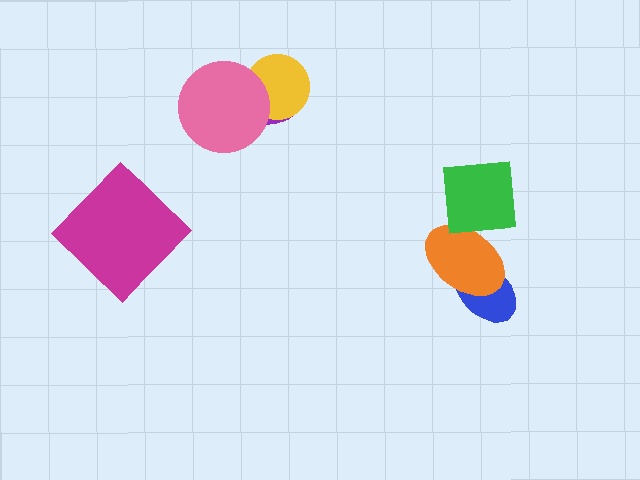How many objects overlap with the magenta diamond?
0 objects overlap with the magenta diamond.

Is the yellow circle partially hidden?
Yes, it is partially covered by another shape.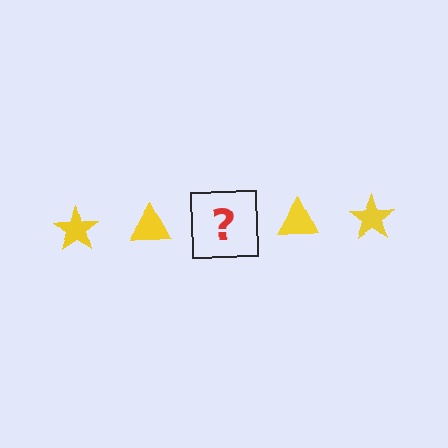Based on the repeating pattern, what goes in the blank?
The blank should be a yellow star.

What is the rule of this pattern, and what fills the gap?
The rule is that the pattern cycles through star, triangle shapes in yellow. The gap should be filled with a yellow star.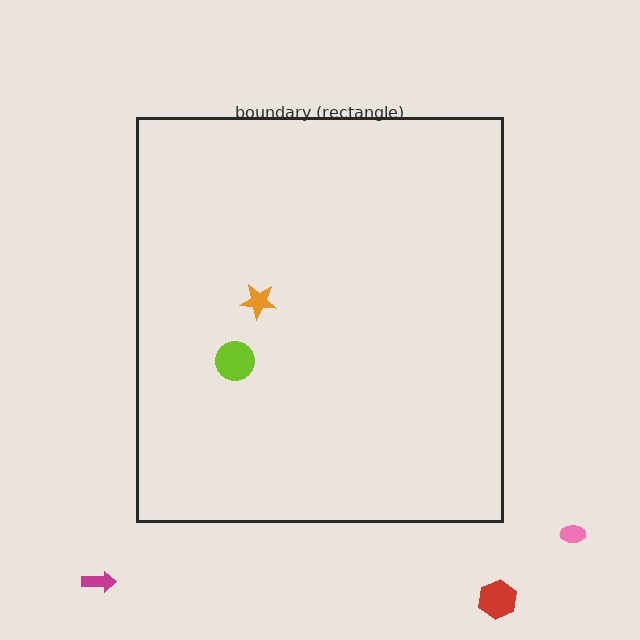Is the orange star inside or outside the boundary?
Inside.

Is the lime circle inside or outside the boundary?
Inside.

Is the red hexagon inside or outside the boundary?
Outside.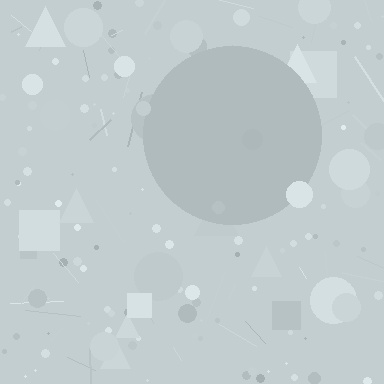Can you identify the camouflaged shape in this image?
The camouflaged shape is a circle.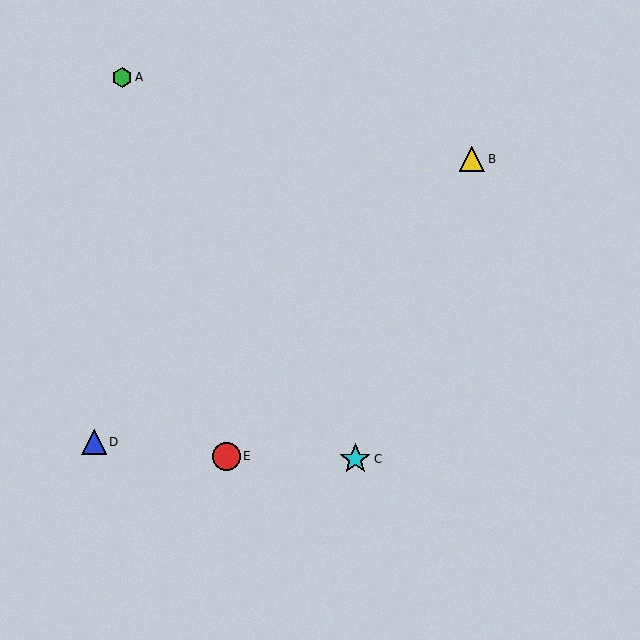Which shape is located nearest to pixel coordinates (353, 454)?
The cyan star (labeled C) at (355, 459) is nearest to that location.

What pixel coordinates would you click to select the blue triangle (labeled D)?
Click at (94, 442) to select the blue triangle D.